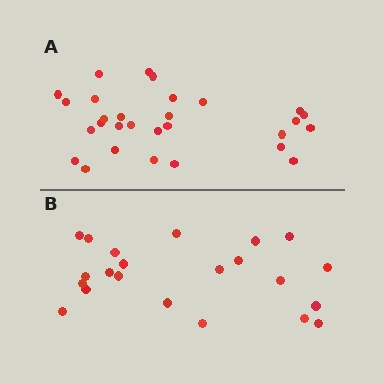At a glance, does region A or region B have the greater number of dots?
Region A (the top region) has more dots.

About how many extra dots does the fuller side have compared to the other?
Region A has roughly 8 or so more dots than region B.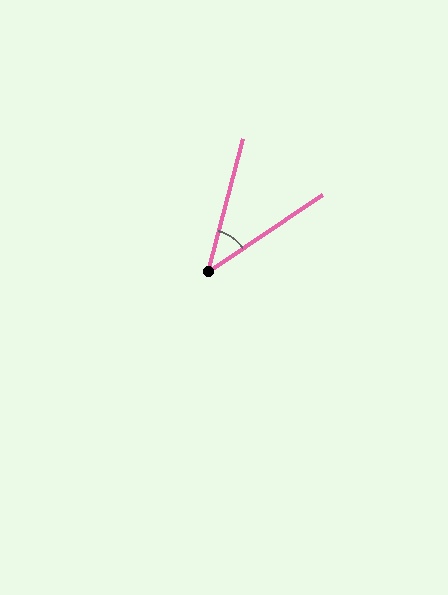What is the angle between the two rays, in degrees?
Approximately 41 degrees.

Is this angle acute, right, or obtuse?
It is acute.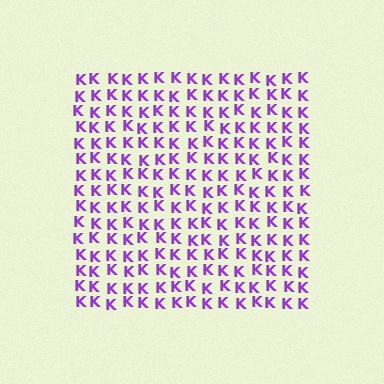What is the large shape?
The large shape is a square.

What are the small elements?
The small elements are letter K's.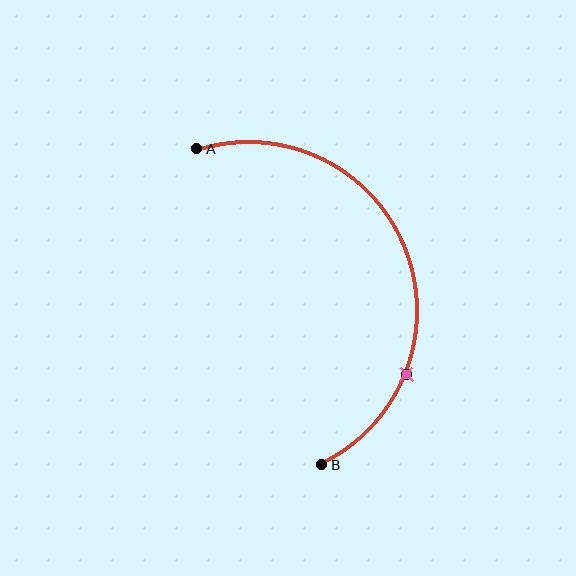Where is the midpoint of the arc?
The arc midpoint is the point on the curve farthest from the straight line joining A and B. It sits to the right of that line.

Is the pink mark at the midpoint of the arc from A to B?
No. The pink mark lies on the arc but is closer to endpoint B. The arc midpoint would be at the point on the curve equidistant along the arc from both A and B.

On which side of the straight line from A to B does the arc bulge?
The arc bulges to the right of the straight line connecting A and B.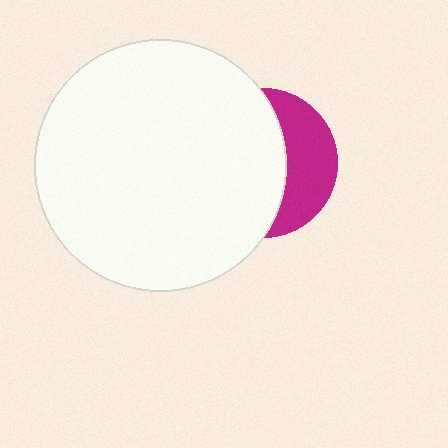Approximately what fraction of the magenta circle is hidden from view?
Roughly 64% of the magenta circle is hidden behind the white circle.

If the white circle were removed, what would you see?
You would see the complete magenta circle.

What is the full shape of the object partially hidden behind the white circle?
The partially hidden object is a magenta circle.